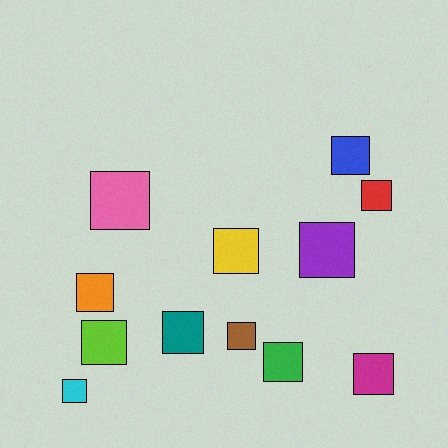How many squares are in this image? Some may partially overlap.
There are 12 squares.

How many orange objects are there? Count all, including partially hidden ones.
There is 1 orange object.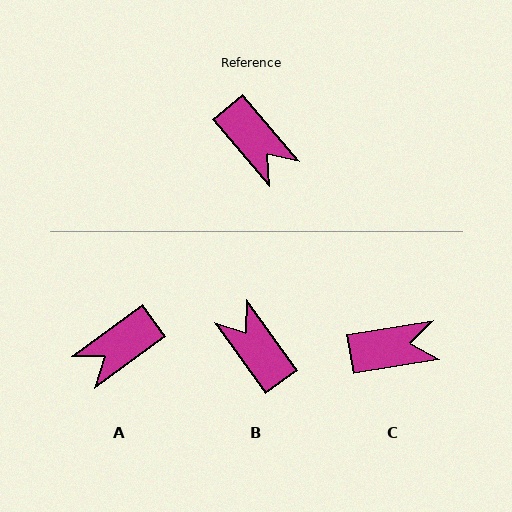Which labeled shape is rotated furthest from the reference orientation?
B, about 176 degrees away.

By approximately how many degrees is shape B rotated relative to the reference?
Approximately 176 degrees counter-clockwise.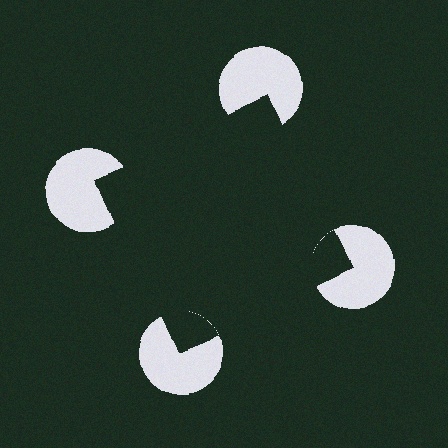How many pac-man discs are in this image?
There are 4 — one at each vertex of the illusory square.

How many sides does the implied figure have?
4 sides.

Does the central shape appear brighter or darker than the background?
It typically appears slightly darker than the background, even though no actual brightness change is drawn.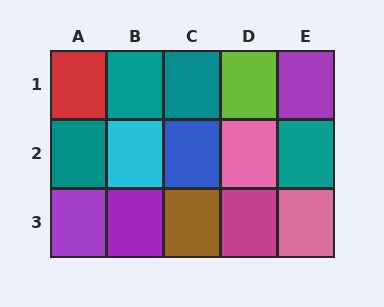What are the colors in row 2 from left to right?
Teal, cyan, blue, pink, teal.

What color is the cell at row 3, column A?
Purple.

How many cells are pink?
2 cells are pink.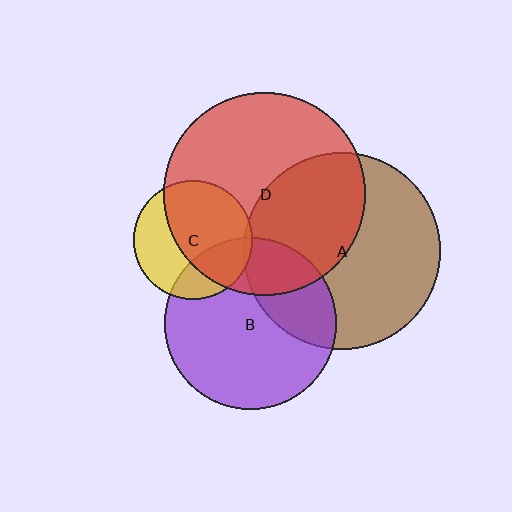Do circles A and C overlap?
Yes.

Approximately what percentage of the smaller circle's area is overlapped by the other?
Approximately 5%.